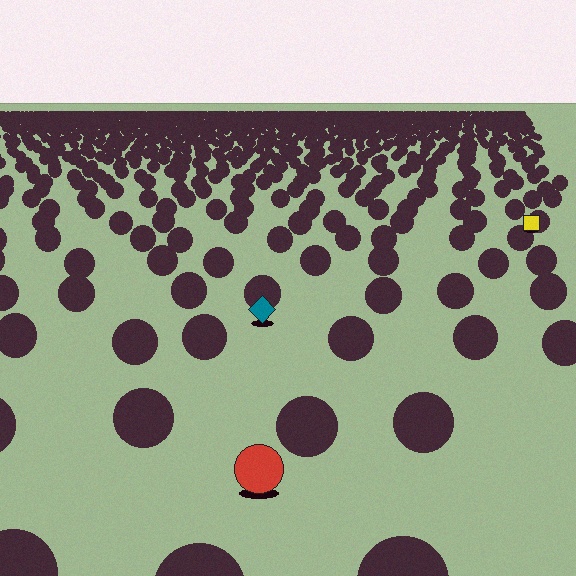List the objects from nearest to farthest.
From nearest to farthest: the red circle, the teal diamond, the yellow square.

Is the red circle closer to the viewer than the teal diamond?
Yes. The red circle is closer — you can tell from the texture gradient: the ground texture is coarser near it.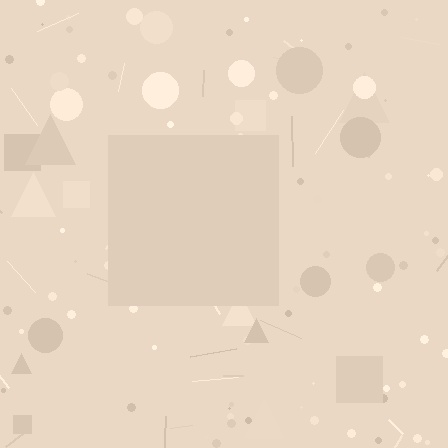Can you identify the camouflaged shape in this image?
The camouflaged shape is a square.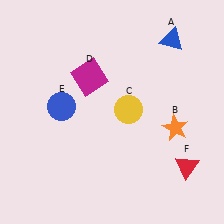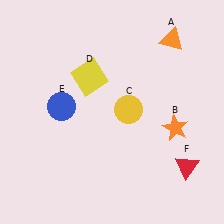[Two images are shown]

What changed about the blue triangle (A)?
In Image 1, A is blue. In Image 2, it changed to orange.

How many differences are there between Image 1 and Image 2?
There are 2 differences between the two images.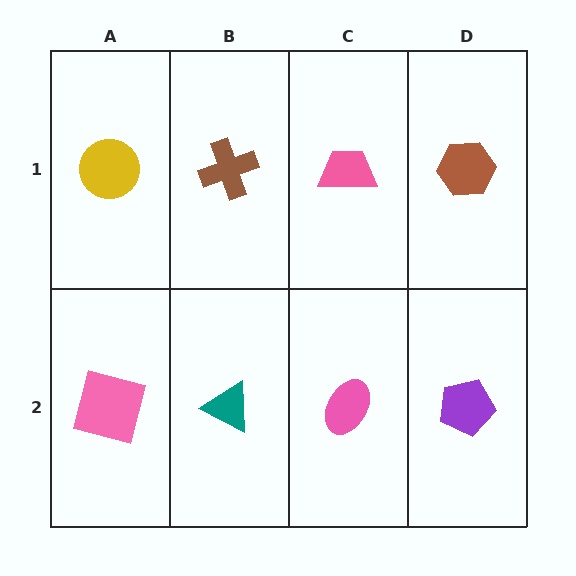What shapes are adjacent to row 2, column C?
A pink trapezoid (row 1, column C), a teal triangle (row 2, column B), a purple pentagon (row 2, column D).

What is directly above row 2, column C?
A pink trapezoid.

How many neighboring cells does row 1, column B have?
3.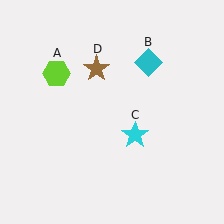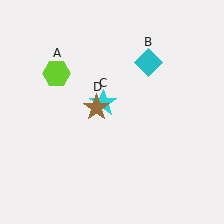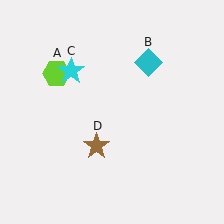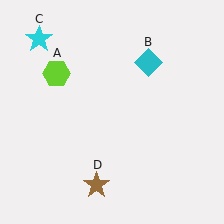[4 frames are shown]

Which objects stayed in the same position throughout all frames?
Lime hexagon (object A) and cyan diamond (object B) remained stationary.